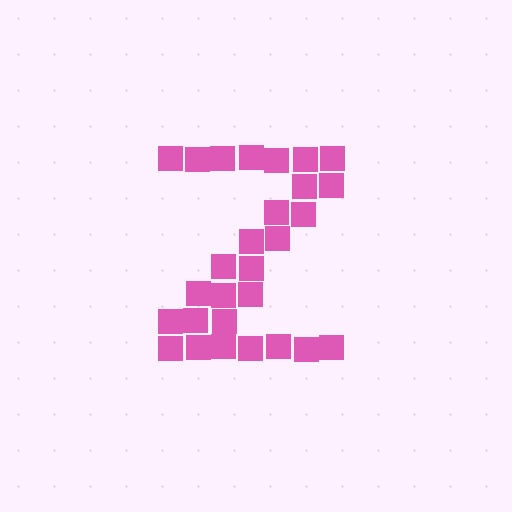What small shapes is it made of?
It is made of small squares.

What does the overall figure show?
The overall figure shows the letter Z.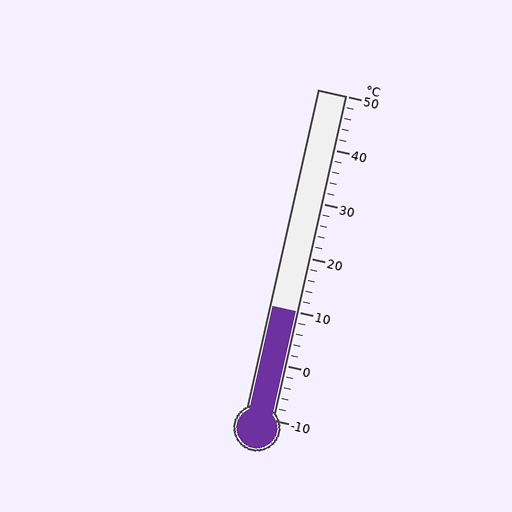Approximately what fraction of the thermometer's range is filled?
The thermometer is filled to approximately 35% of its range.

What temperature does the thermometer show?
The thermometer shows approximately 10°C.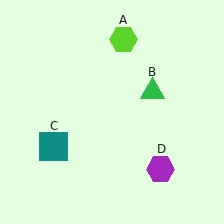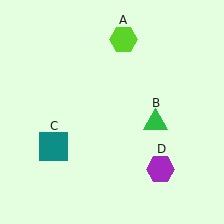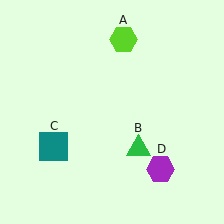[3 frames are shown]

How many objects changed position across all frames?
1 object changed position: green triangle (object B).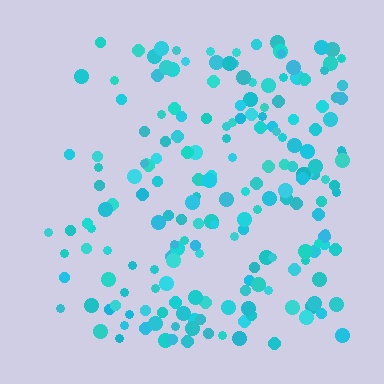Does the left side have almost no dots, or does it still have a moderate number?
Still a moderate number, just noticeably fewer than the right.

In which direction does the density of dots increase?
From left to right, with the right side densest.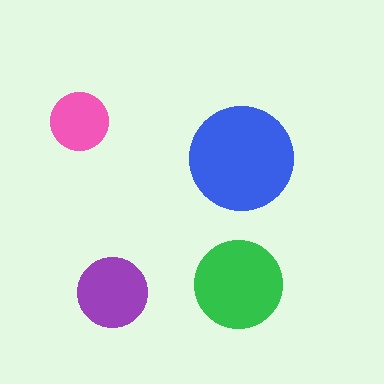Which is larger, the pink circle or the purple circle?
The purple one.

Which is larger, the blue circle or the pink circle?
The blue one.